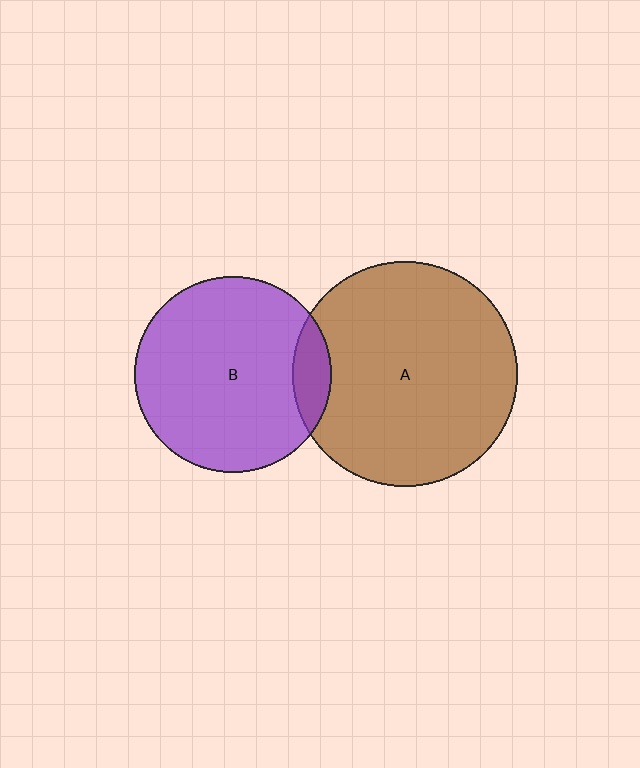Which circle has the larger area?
Circle A (brown).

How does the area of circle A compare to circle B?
Approximately 1.3 times.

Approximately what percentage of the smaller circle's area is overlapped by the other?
Approximately 10%.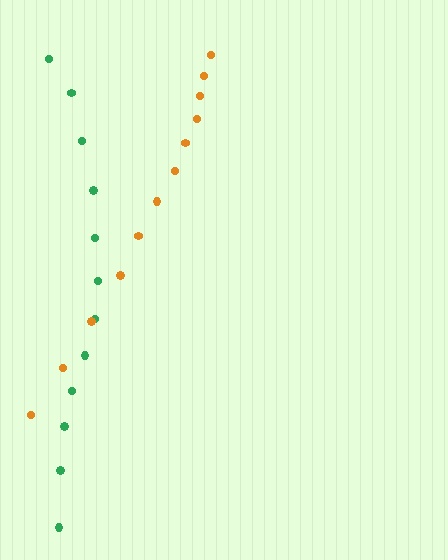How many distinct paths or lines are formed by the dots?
There are 2 distinct paths.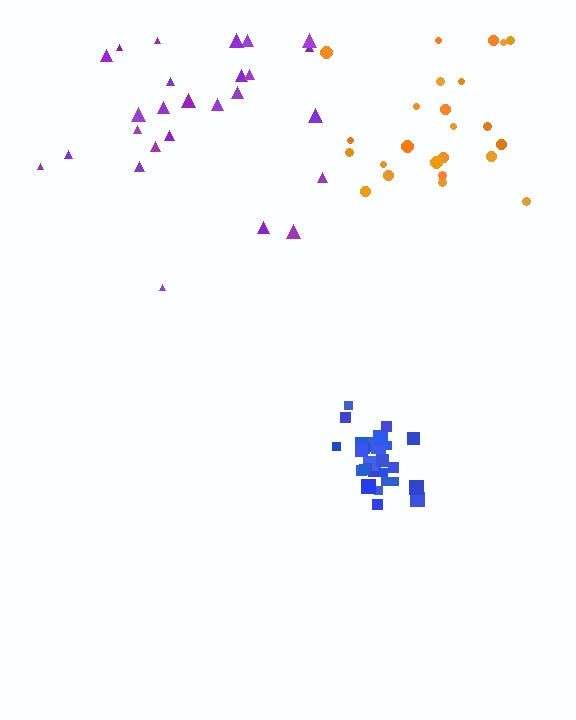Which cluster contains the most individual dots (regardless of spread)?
Blue (28).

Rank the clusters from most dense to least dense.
blue, orange, purple.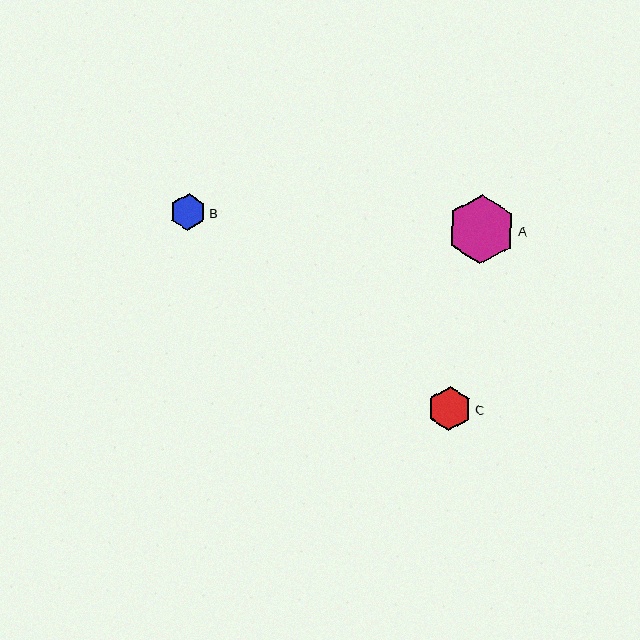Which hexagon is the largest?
Hexagon A is the largest with a size of approximately 68 pixels.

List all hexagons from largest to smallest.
From largest to smallest: A, C, B.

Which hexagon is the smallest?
Hexagon B is the smallest with a size of approximately 37 pixels.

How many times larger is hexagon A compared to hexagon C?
Hexagon A is approximately 1.5 times the size of hexagon C.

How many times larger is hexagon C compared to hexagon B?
Hexagon C is approximately 1.2 times the size of hexagon B.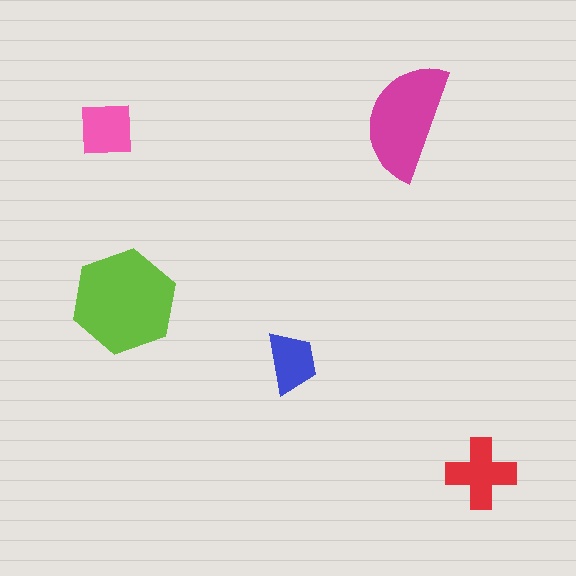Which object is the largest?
The lime hexagon.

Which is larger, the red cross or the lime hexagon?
The lime hexagon.